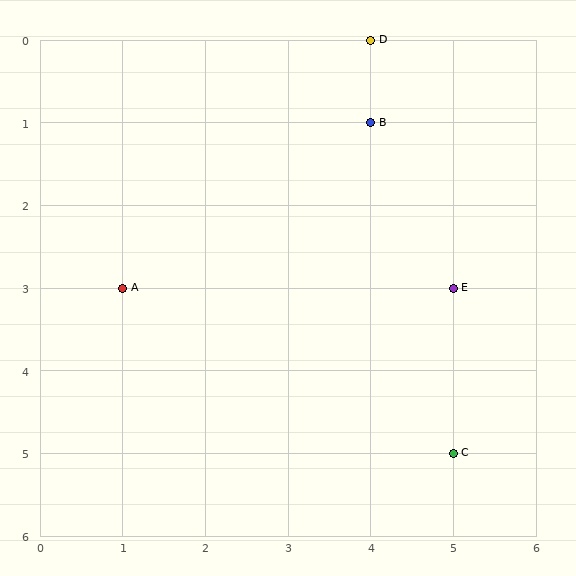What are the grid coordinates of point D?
Point D is at grid coordinates (4, 0).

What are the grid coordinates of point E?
Point E is at grid coordinates (5, 3).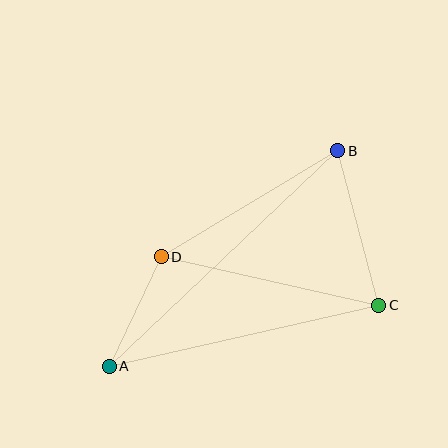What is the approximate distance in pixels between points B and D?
The distance between B and D is approximately 206 pixels.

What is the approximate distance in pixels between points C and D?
The distance between C and D is approximately 223 pixels.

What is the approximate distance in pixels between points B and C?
The distance between B and C is approximately 159 pixels.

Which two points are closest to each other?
Points A and D are closest to each other.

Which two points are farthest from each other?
Points A and B are farthest from each other.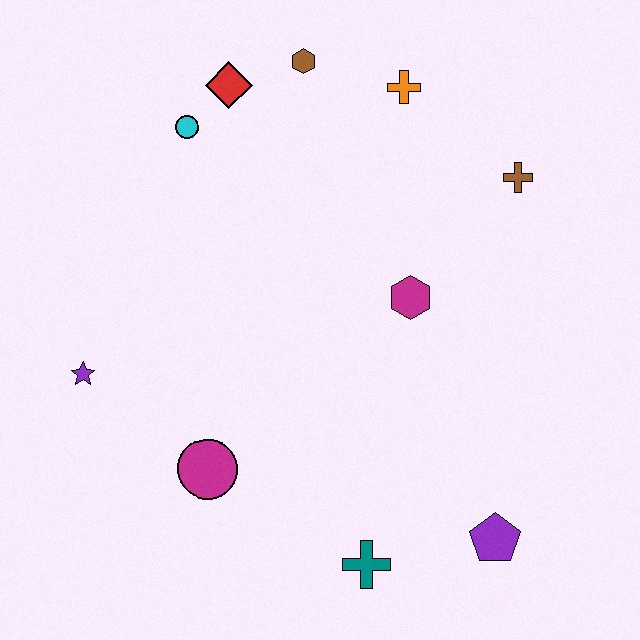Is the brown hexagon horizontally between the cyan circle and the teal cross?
Yes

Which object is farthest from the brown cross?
The purple star is farthest from the brown cross.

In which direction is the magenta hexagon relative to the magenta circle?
The magenta hexagon is to the right of the magenta circle.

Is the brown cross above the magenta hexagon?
Yes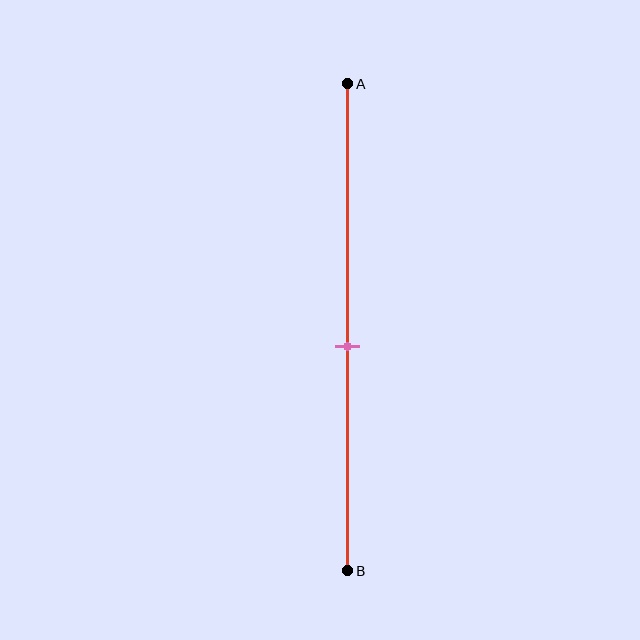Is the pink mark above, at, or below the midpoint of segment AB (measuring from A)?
The pink mark is below the midpoint of segment AB.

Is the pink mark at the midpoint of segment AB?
No, the mark is at about 55% from A, not at the 50% midpoint.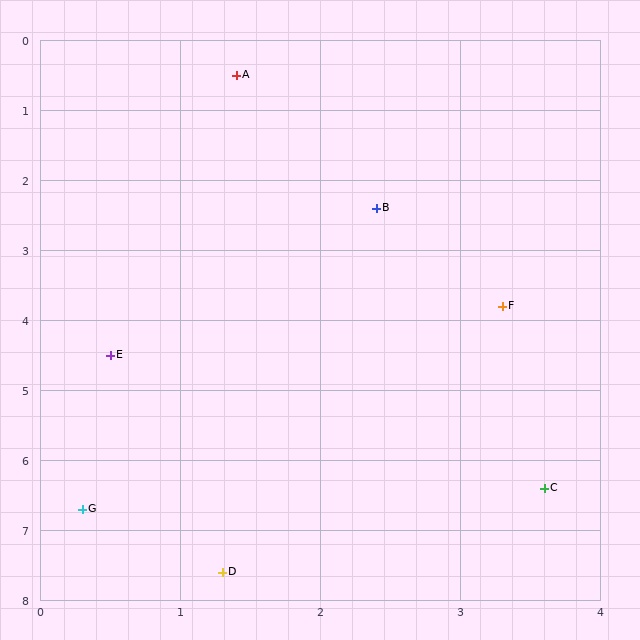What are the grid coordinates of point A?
Point A is at approximately (1.4, 0.5).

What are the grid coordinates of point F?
Point F is at approximately (3.3, 3.8).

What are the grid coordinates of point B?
Point B is at approximately (2.4, 2.4).